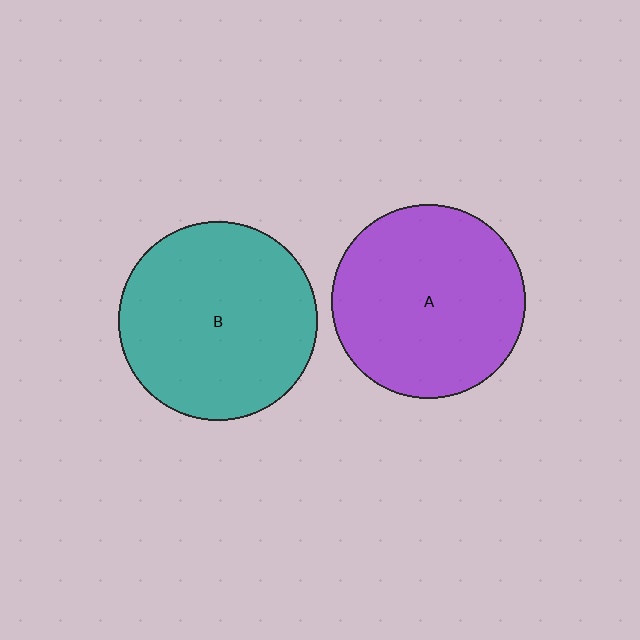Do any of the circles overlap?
No, none of the circles overlap.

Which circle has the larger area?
Circle B (teal).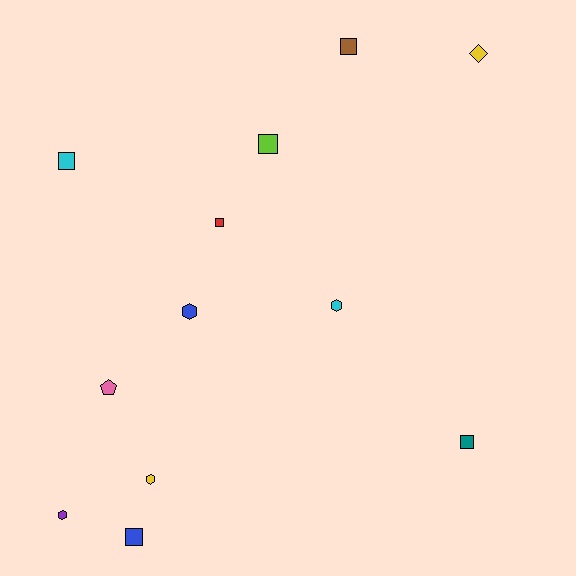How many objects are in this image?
There are 12 objects.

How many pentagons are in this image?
There is 1 pentagon.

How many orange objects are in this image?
There are no orange objects.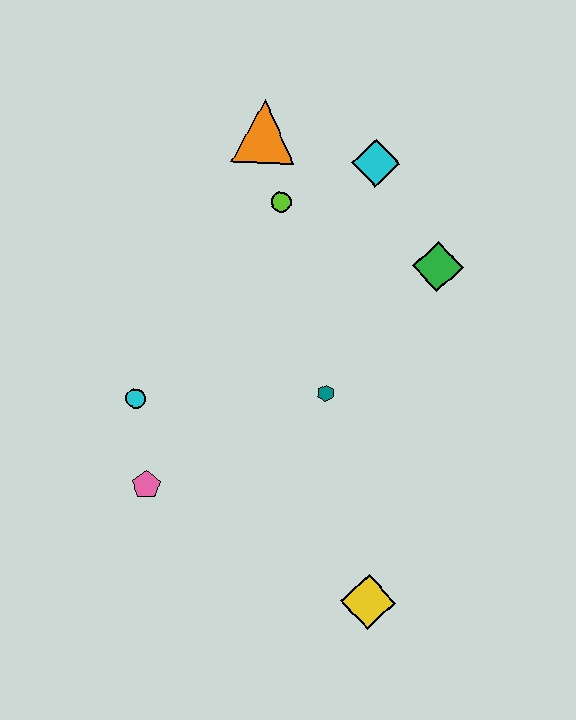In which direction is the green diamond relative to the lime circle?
The green diamond is to the right of the lime circle.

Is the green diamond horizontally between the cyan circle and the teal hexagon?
No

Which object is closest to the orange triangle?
The lime circle is closest to the orange triangle.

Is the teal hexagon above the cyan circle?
Yes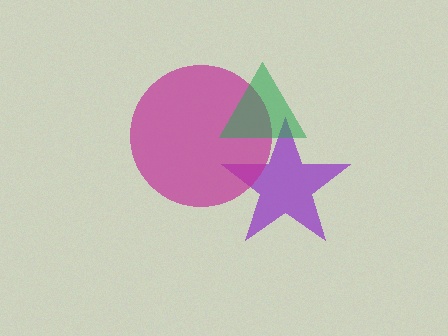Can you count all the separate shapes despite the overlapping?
Yes, there are 3 separate shapes.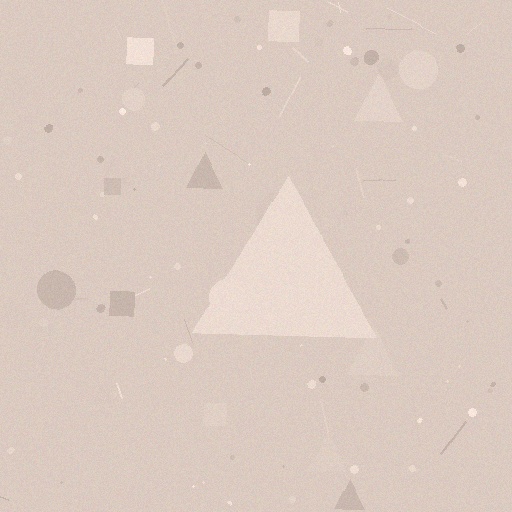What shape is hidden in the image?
A triangle is hidden in the image.